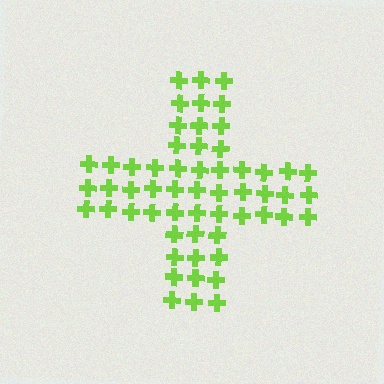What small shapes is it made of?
It is made of small crosses.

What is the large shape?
The large shape is a cross.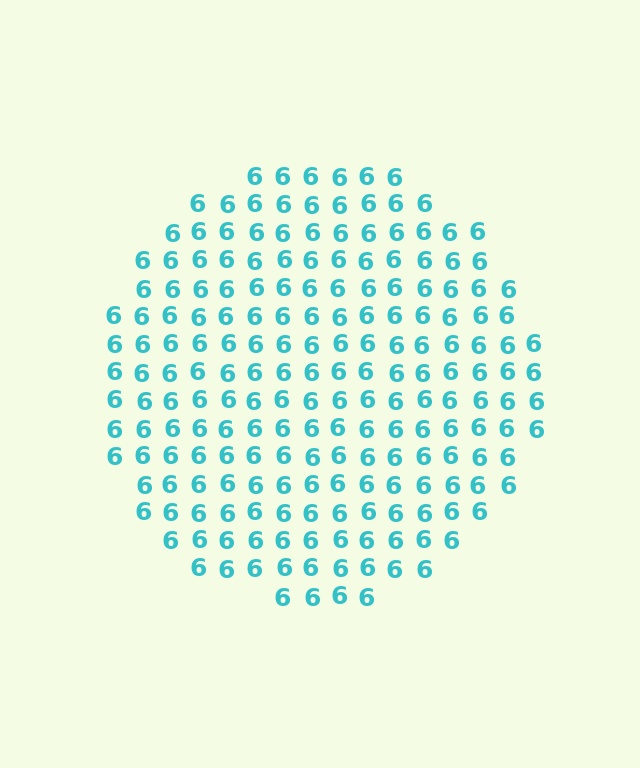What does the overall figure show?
The overall figure shows a circle.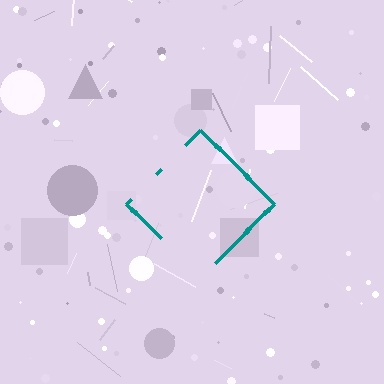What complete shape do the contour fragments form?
The contour fragments form a diamond.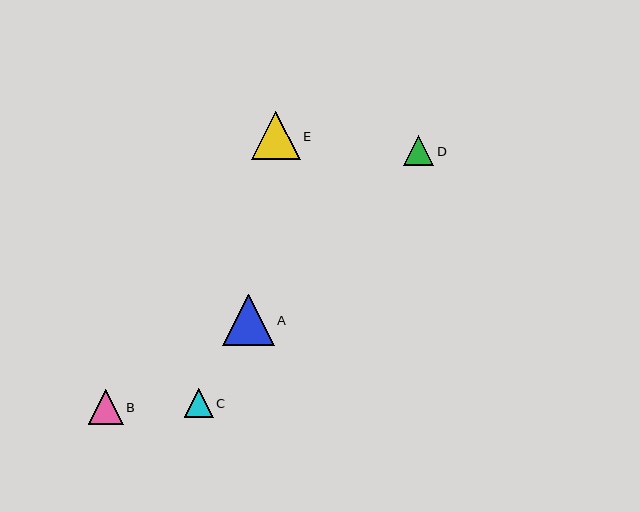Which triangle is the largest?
Triangle A is the largest with a size of approximately 51 pixels.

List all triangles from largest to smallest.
From largest to smallest: A, E, B, D, C.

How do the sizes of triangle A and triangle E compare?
Triangle A and triangle E are approximately the same size.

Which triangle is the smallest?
Triangle C is the smallest with a size of approximately 29 pixels.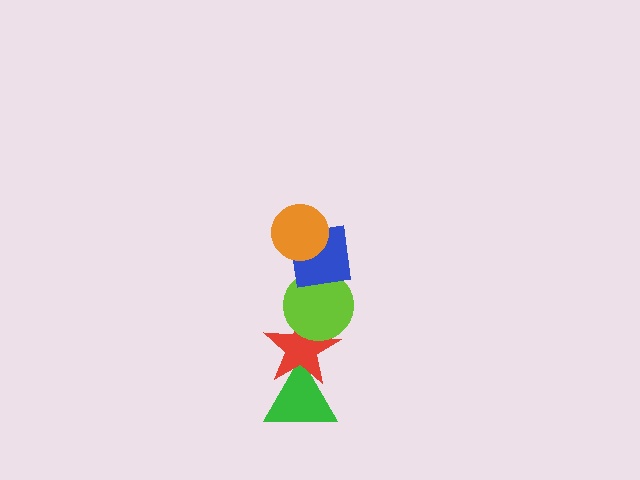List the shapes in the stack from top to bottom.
From top to bottom: the orange circle, the blue square, the lime circle, the red star, the green triangle.